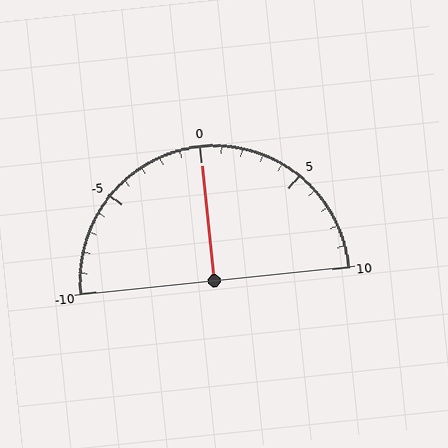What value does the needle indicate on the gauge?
The needle indicates approximately 0.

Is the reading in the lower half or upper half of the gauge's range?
The reading is in the upper half of the range (-10 to 10).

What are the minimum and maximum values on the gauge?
The gauge ranges from -10 to 10.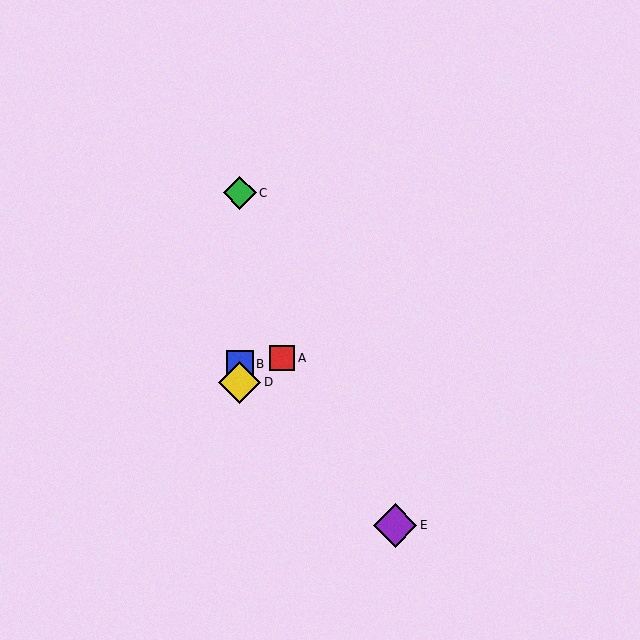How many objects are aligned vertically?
3 objects (B, C, D) are aligned vertically.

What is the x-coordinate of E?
Object E is at x≈395.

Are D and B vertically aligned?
Yes, both are at x≈240.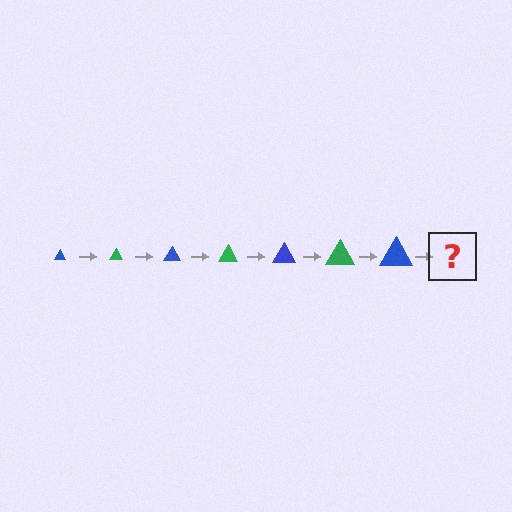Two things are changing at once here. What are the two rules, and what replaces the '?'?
The two rules are that the triangle grows larger each step and the color cycles through blue and green. The '?' should be a green triangle, larger than the previous one.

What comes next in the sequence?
The next element should be a green triangle, larger than the previous one.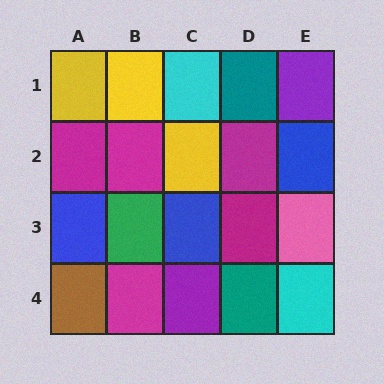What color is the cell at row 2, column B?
Magenta.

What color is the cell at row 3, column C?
Blue.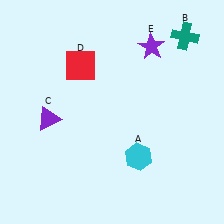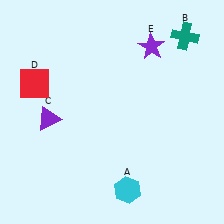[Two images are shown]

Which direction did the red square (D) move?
The red square (D) moved left.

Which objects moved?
The objects that moved are: the cyan hexagon (A), the red square (D).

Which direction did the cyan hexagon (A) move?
The cyan hexagon (A) moved down.